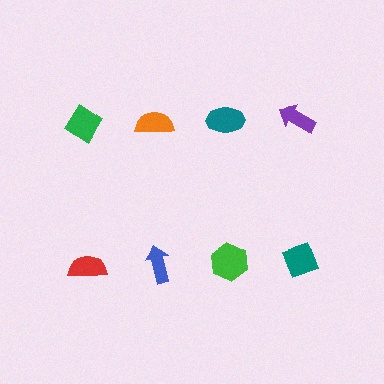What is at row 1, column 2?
An orange semicircle.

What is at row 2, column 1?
A red semicircle.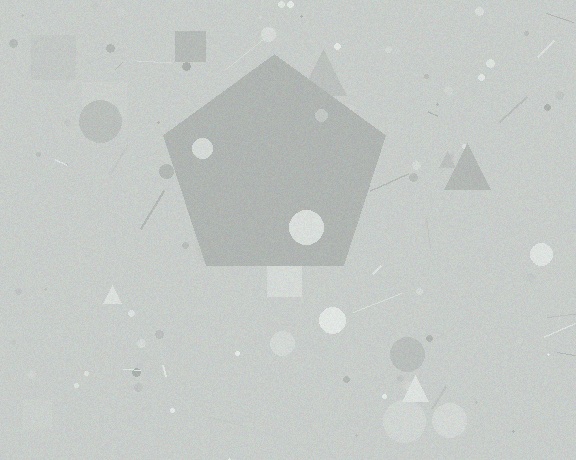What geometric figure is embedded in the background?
A pentagon is embedded in the background.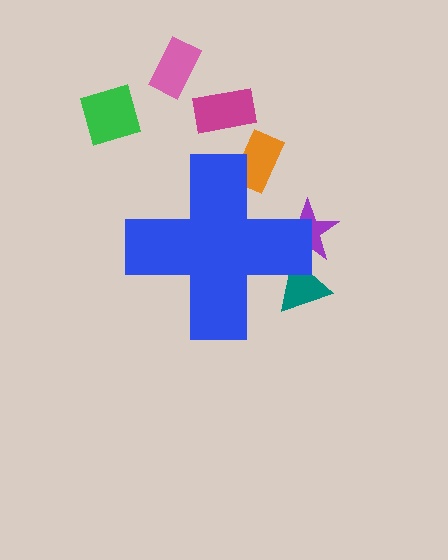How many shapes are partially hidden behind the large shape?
3 shapes are partially hidden.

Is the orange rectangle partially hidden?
Yes, the orange rectangle is partially hidden behind the blue cross.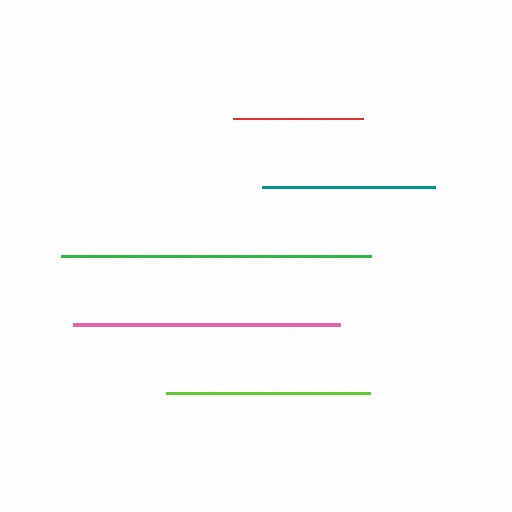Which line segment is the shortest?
The red line is the shortest at approximately 130 pixels.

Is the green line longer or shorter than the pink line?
The green line is longer than the pink line.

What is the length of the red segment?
The red segment is approximately 130 pixels long.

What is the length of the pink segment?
The pink segment is approximately 267 pixels long.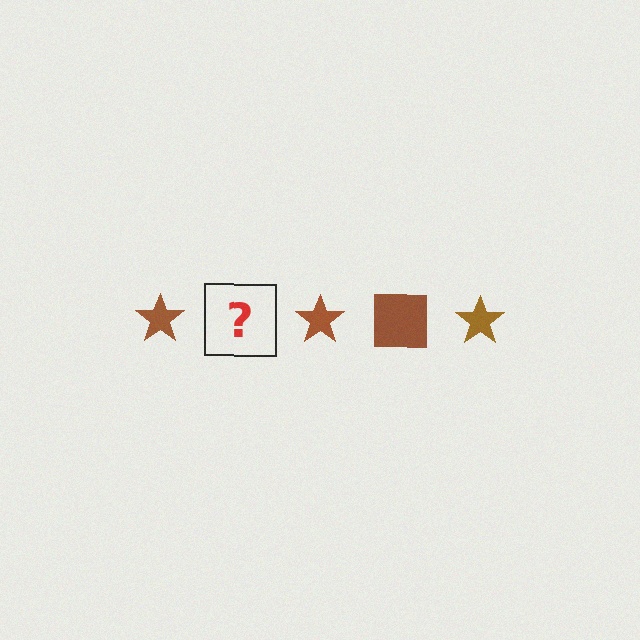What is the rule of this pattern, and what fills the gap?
The rule is that the pattern cycles through star, square shapes in brown. The gap should be filled with a brown square.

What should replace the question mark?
The question mark should be replaced with a brown square.